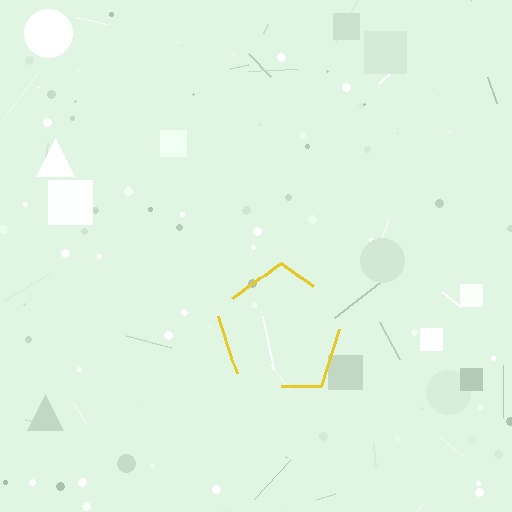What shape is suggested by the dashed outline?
The dashed outline suggests a pentagon.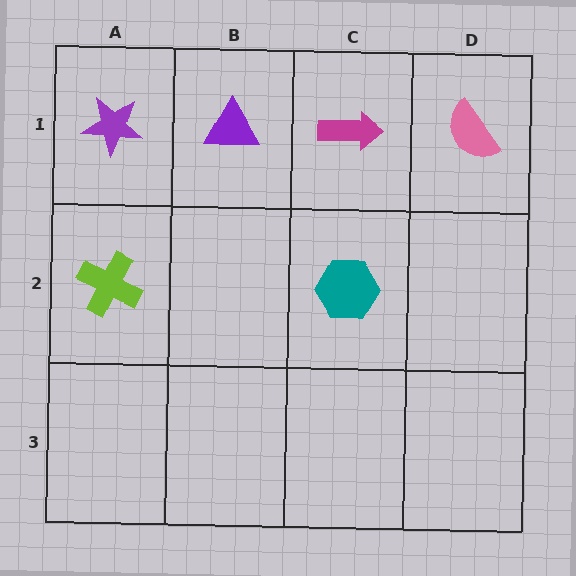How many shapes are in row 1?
4 shapes.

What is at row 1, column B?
A purple triangle.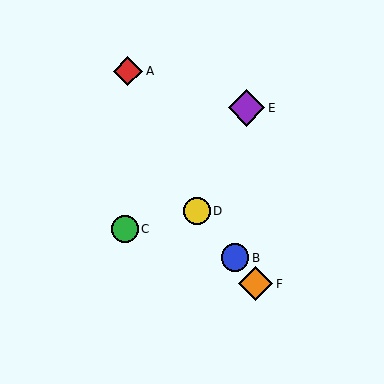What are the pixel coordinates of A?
Object A is at (128, 71).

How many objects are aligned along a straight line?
3 objects (B, D, F) are aligned along a straight line.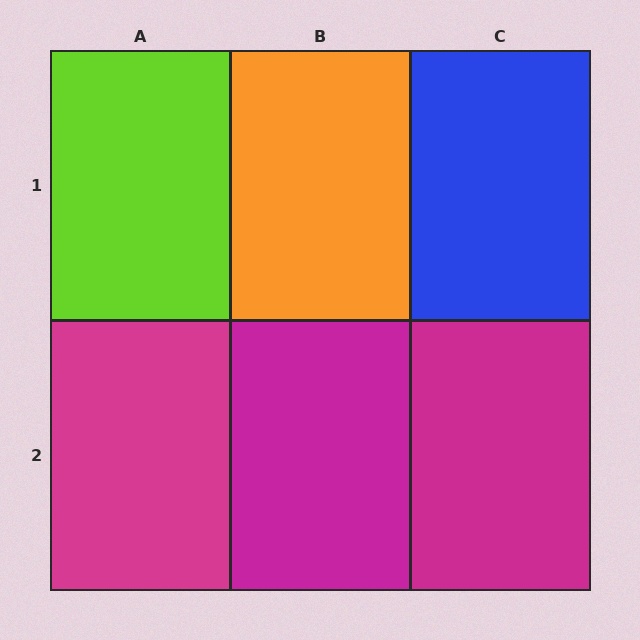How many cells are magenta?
3 cells are magenta.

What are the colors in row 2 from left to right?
Magenta, magenta, magenta.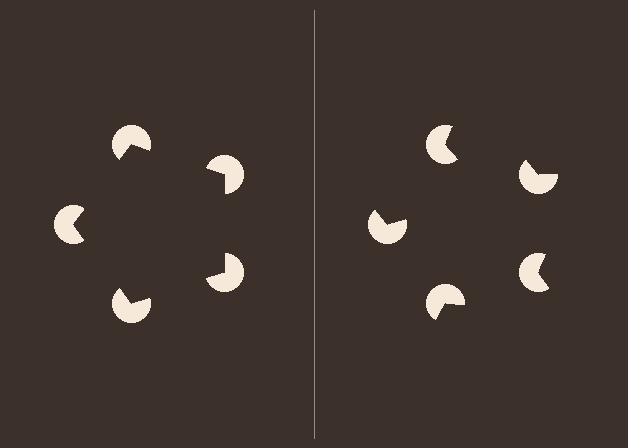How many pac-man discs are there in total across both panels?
10 — 5 on each side.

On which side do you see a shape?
An illusory pentagon appears on the left side. On the right side the wedge cuts are rotated, so no coherent shape forms.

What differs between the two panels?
The pac-man discs are positioned identically on both sides; only the wedge orientations differ. On the left they align to a pentagon; on the right they are misaligned.